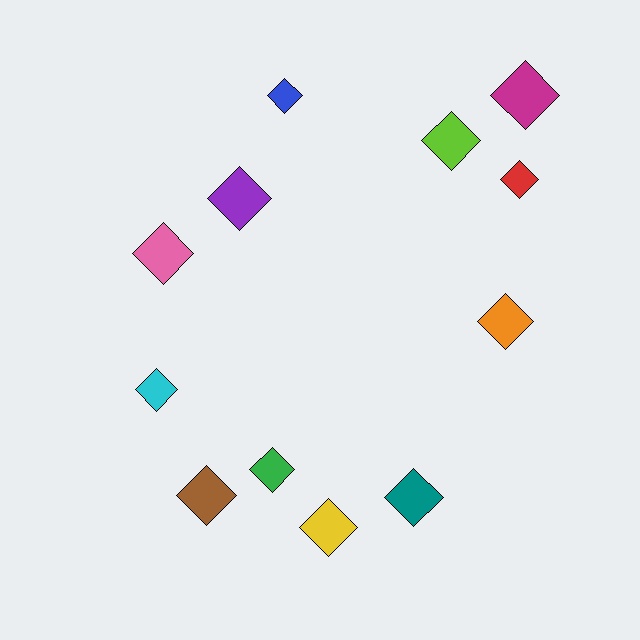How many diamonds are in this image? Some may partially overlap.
There are 12 diamonds.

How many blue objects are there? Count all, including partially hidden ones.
There is 1 blue object.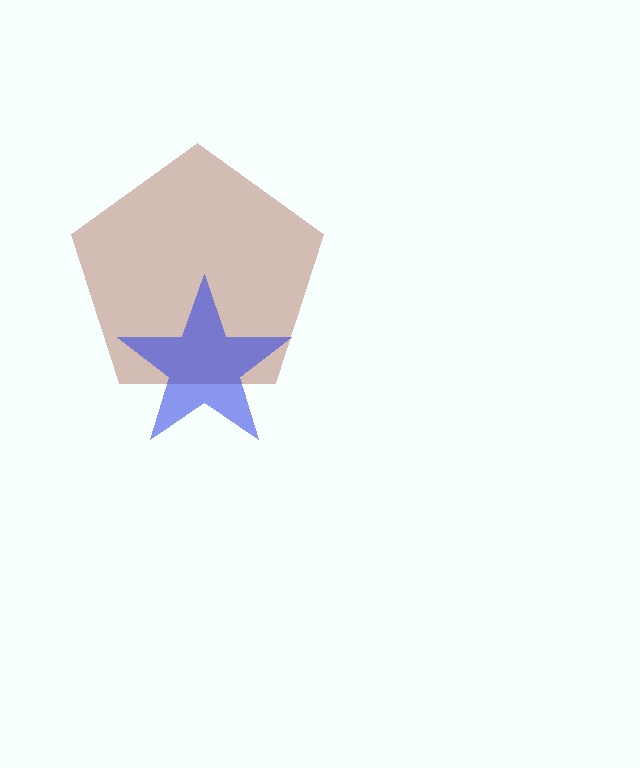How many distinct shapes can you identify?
There are 2 distinct shapes: a brown pentagon, a blue star.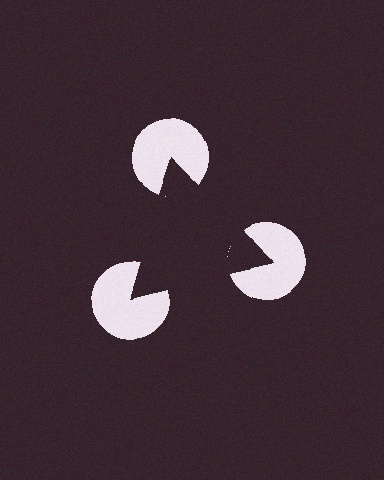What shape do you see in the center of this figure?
An illusory triangle — its edges are inferred from the aligned wedge cuts in the pac-man discs, not physically drawn.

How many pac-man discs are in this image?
There are 3 — one at each vertex of the illusory triangle.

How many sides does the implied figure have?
3 sides.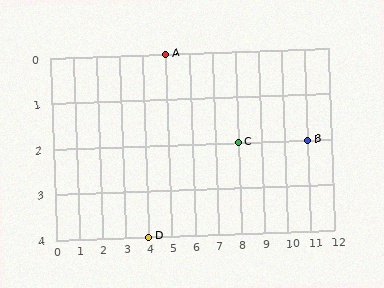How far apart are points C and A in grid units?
Points C and A are 3 columns and 2 rows apart (about 3.6 grid units diagonally).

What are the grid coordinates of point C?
Point C is at grid coordinates (8, 2).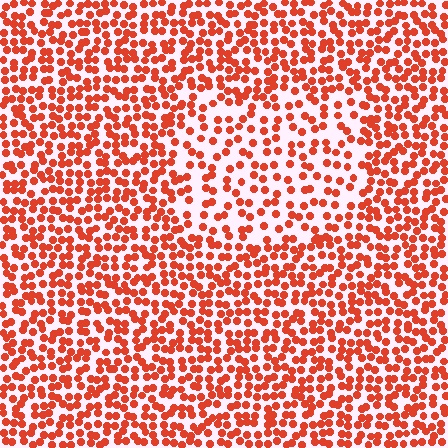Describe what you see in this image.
The image contains small red elements arranged at two different densities. A rectangle-shaped region is visible where the elements are less densely packed than the surrounding area.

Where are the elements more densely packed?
The elements are more densely packed outside the rectangle boundary.